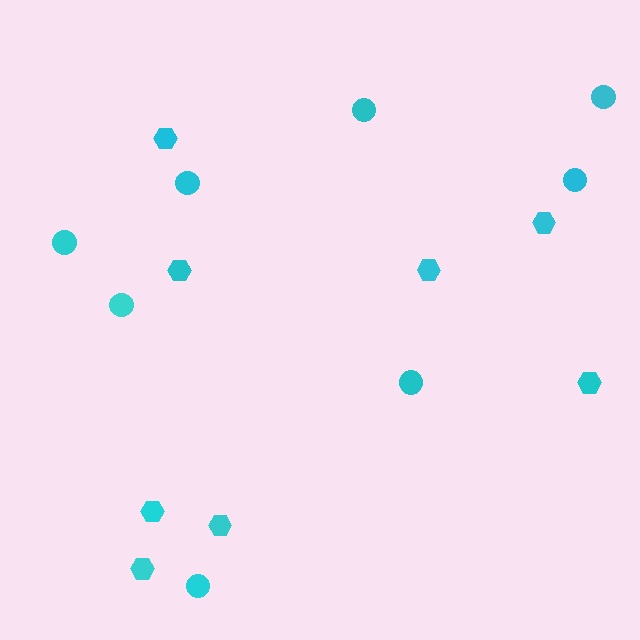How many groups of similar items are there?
There are 2 groups: one group of hexagons (8) and one group of circles (8).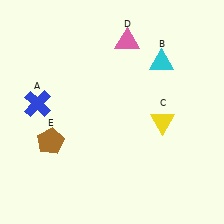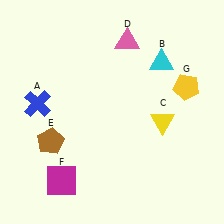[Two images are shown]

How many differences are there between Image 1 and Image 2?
There are 2 differences between the two images.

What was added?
A magenta square (F), a yellow pentagon (G) were added in Image 2.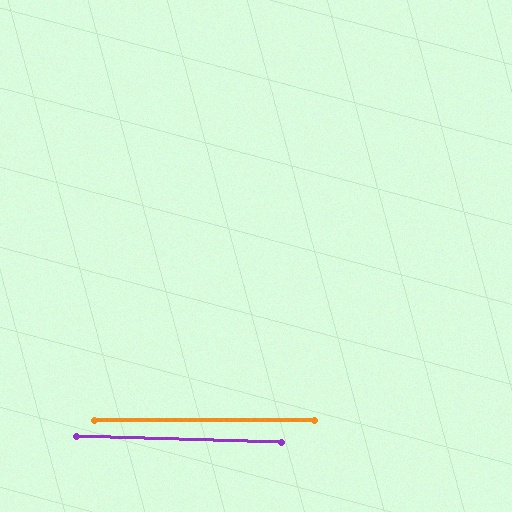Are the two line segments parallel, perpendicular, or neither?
Parallel — their directions differ by only 1.8°.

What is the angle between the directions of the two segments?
Approximately 2 degrees.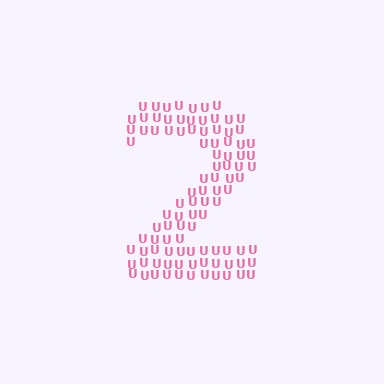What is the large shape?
The large shape is the digit 2.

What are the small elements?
The small elements are letter U's.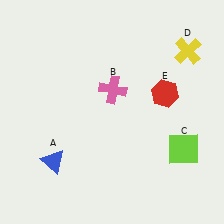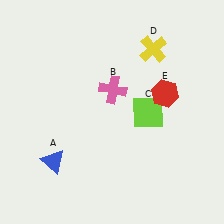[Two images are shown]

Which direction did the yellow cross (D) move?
The yellow cross (D) moved left.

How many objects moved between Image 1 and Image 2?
2 objects moved between the two images.